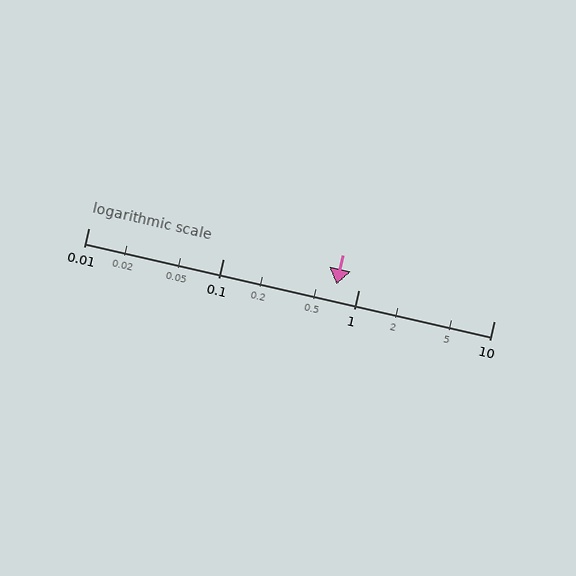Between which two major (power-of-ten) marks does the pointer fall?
The pointer is between 0.1 and 1.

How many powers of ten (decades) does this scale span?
The scale spans 3 decades, from 0.01 to 10.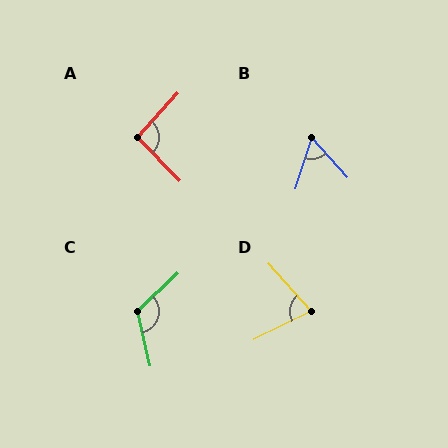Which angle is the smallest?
B, at approximately 59 degrees.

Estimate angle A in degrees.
Approximately 93 degrees.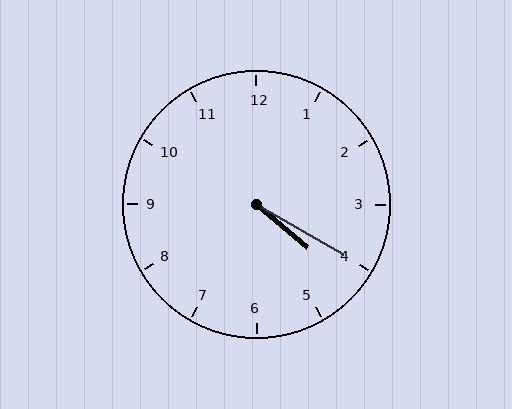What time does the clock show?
4:20.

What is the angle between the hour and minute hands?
Approximately 10 degrees.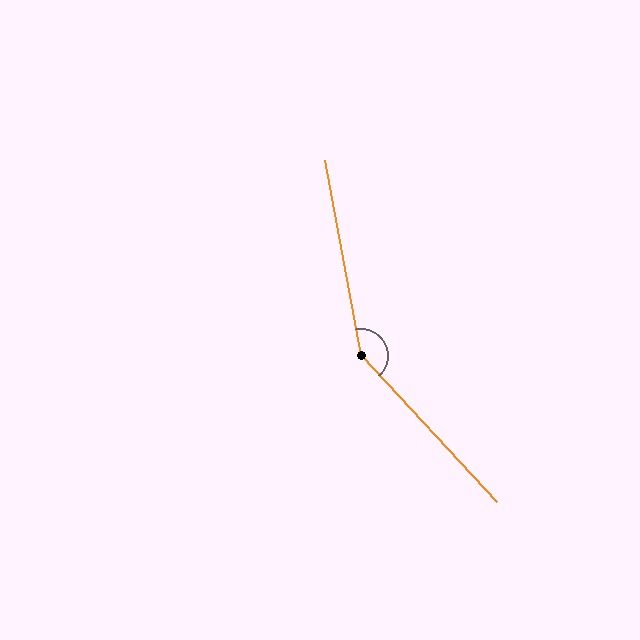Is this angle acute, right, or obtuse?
It is obtuse.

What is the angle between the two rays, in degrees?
Approximately 147 degrees.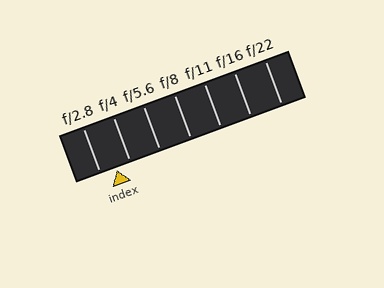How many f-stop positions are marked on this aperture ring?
There are 7 f-stop positions marked.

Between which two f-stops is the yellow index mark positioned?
The index mark is between f/2.8 and f/4.